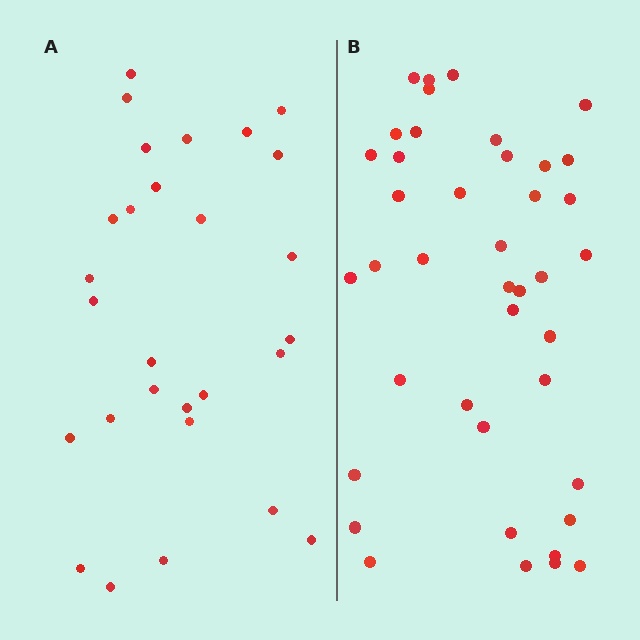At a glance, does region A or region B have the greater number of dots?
Region B (the right region) has more dots.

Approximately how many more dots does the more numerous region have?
Region B has approximately 15 more dots than region A.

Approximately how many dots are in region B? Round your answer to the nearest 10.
About 40 dots. (The exact count is 41, which rounds to 40.)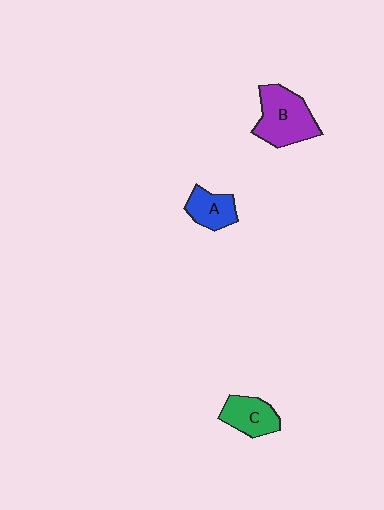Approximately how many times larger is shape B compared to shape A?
Approximately 1.8 times.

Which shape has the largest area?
Shape B (purple).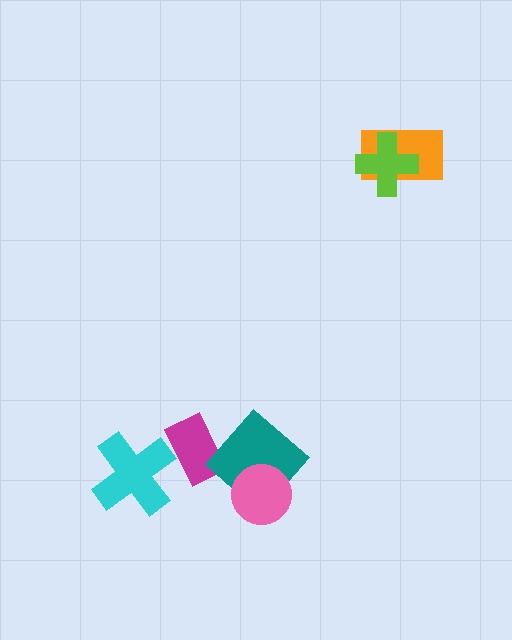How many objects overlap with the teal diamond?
1 object overlaps with the teal diamond.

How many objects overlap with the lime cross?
1 object overlaps with the lime cross.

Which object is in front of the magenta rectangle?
The cyan cross is in front of the magenta rectangle.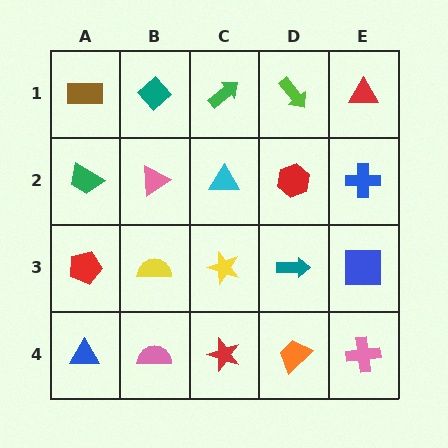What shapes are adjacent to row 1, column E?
A blue cross (row 2, column E), a lime arrow (row 1, column D).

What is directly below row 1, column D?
A red hexagon.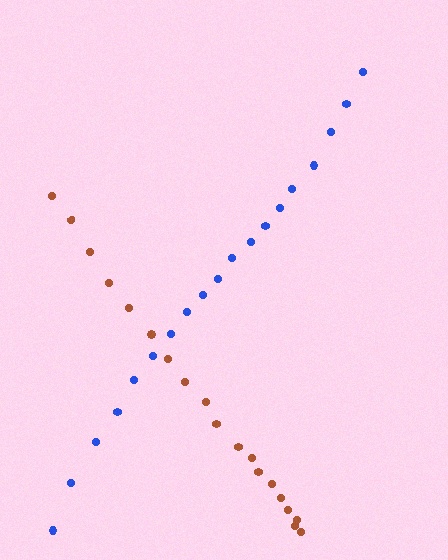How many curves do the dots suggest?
There are 2 distinct paths.